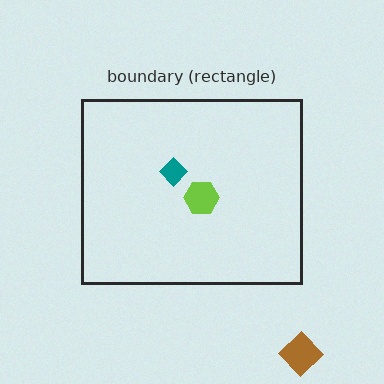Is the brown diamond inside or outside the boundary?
Outside.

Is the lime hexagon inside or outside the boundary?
Inside.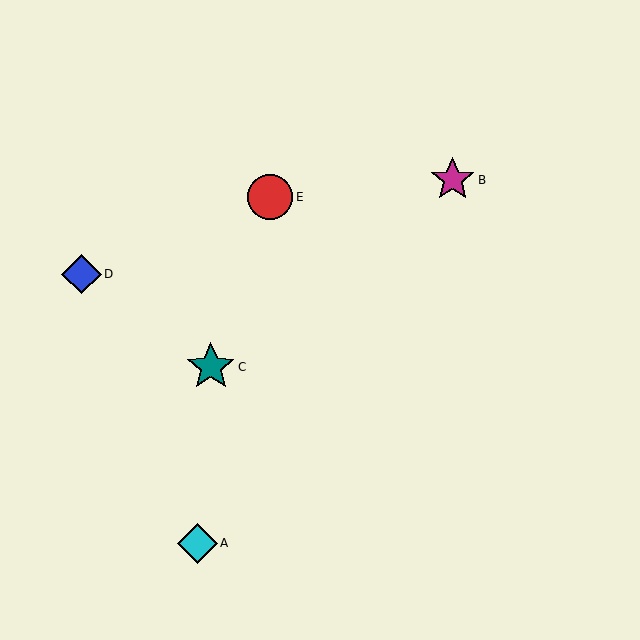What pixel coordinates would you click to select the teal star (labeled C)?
Click at (211, 367) to select the teal star C.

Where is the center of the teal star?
The center of the teal star is at (211, 367).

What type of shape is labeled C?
Shape C is a teal star.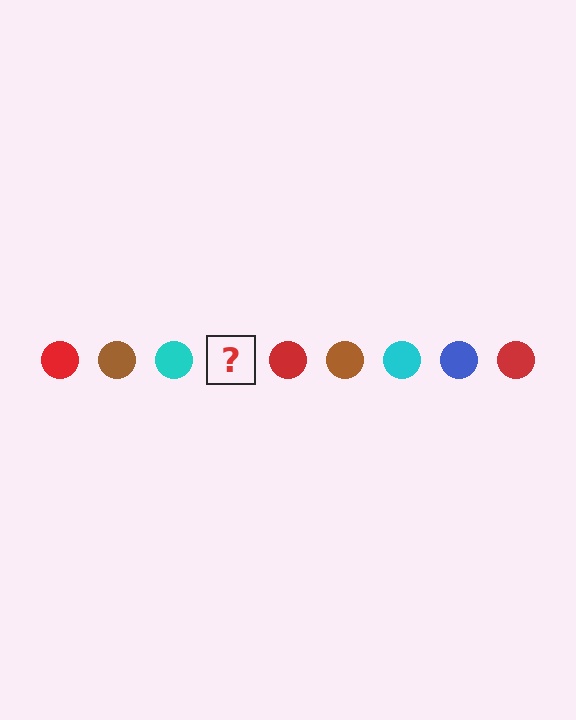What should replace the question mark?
The question mark should be replaced with a blue circle.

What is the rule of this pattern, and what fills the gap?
The rule is that the pattern cycles through red, brown, cyan, blue circles. The gap should be filled with a blue circle.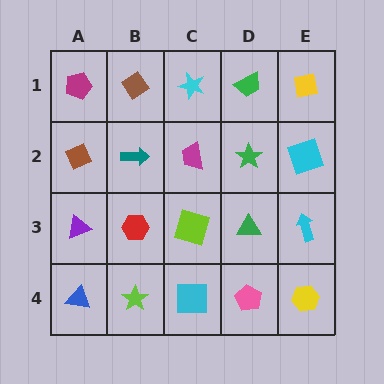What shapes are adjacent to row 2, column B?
A brown diamond (row 1, column B), a red hexagon (row 3, column B), a brown diamond (row 2, column A), a magenta trapezoid (row 2, column C).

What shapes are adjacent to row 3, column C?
A magenta trapezoid (row 2, column C), a cyan square (row 4, column C), a red hexagon (row 3, column B), a green triangle (row 3, column D).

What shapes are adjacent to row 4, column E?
A cyan arrow (row 3, column E), a pink pentagon (row 4, column D).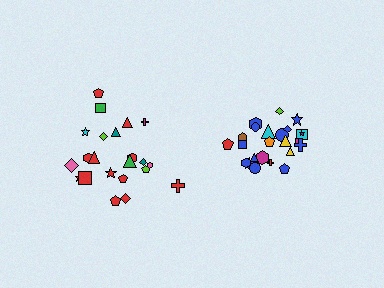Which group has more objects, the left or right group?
The right group.